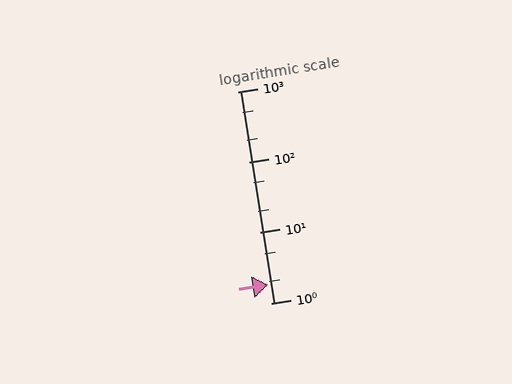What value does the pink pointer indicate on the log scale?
The pointer indicates approximately 1.8.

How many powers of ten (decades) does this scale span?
The scale spans 3 decades, from 1 to 1000.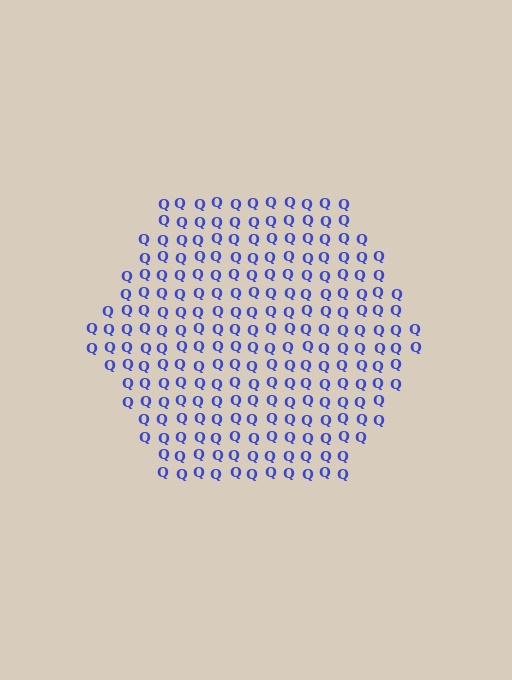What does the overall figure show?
The overall figure shows a hexagon.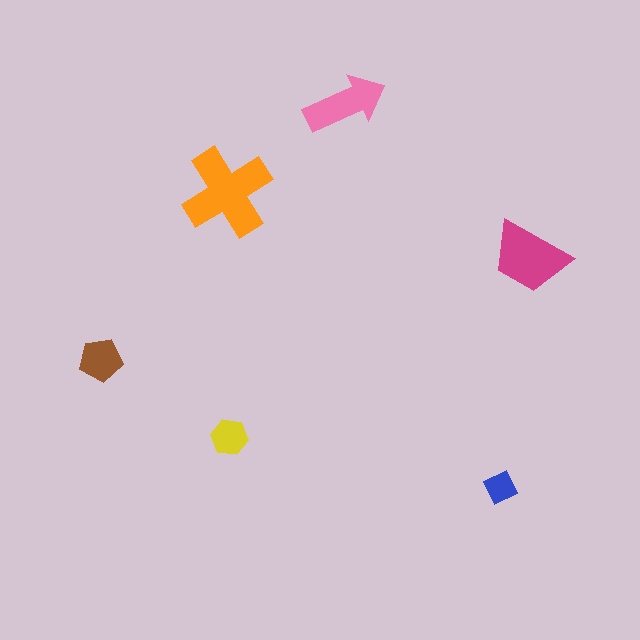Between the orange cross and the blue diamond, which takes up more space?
The orange cross.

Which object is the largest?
The orange cross.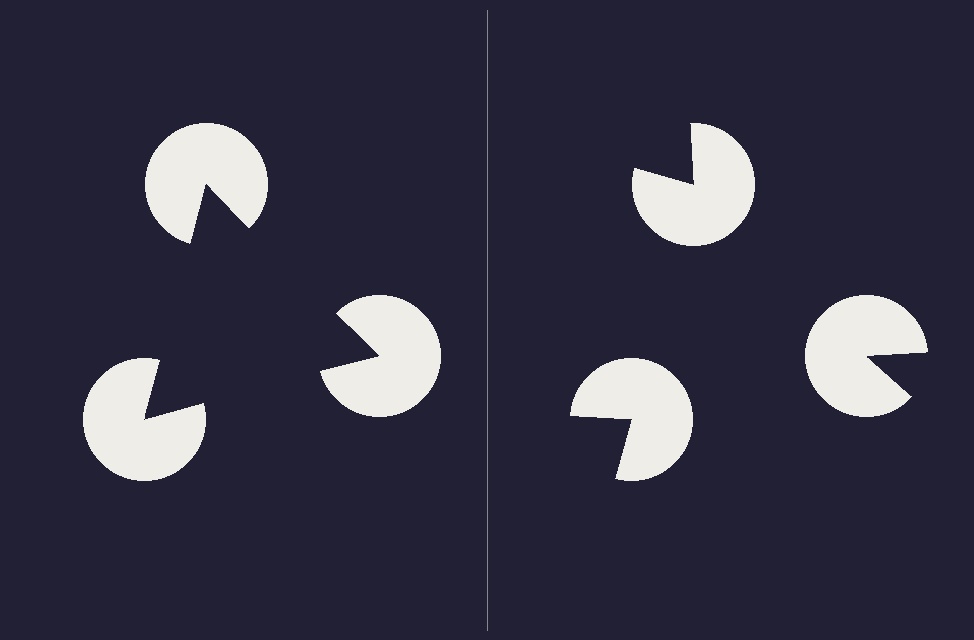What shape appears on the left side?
An illusory triangle.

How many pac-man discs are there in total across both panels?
6 — 3 on each side.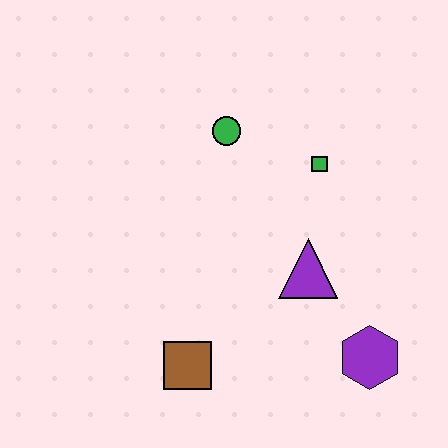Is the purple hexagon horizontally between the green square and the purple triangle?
No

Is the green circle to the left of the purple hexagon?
Yes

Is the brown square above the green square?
No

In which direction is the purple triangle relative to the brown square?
The purple triangle is to the right of the brown square.